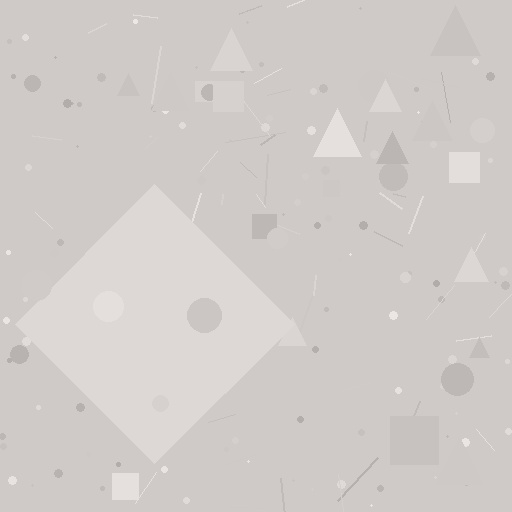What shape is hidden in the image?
A diamond is hidden in the image.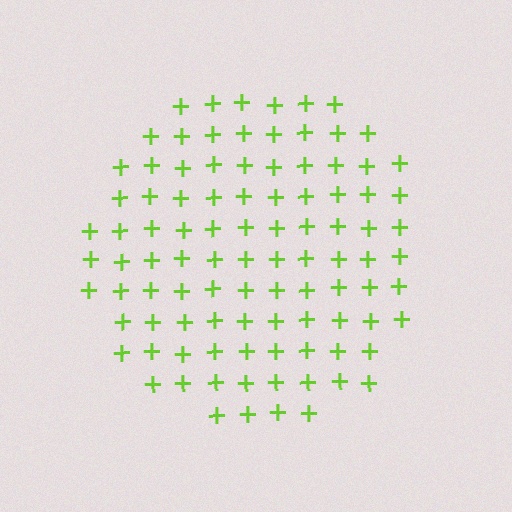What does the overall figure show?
The overall figure shows a circle.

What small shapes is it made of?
It is made of small plus signs.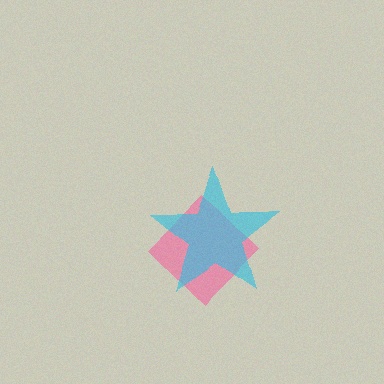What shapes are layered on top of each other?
The layered shapes are: a pink diamond, a cyan star.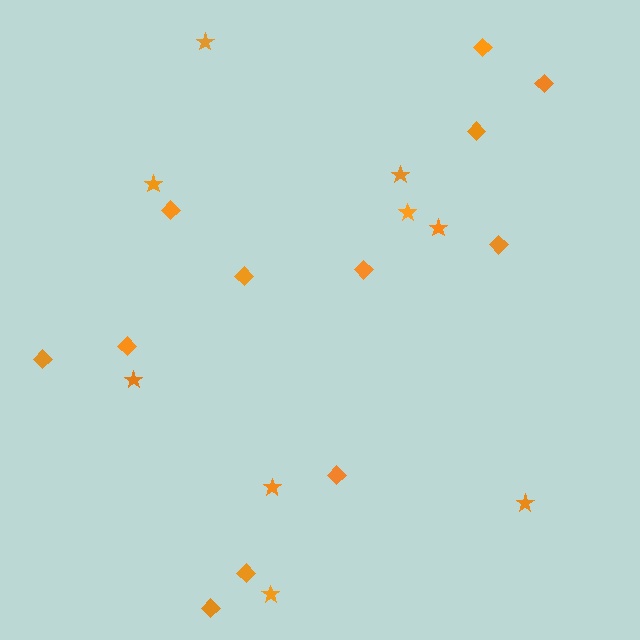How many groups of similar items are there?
There are 2 groups: one group of diamonds (12) and one group of stars (9).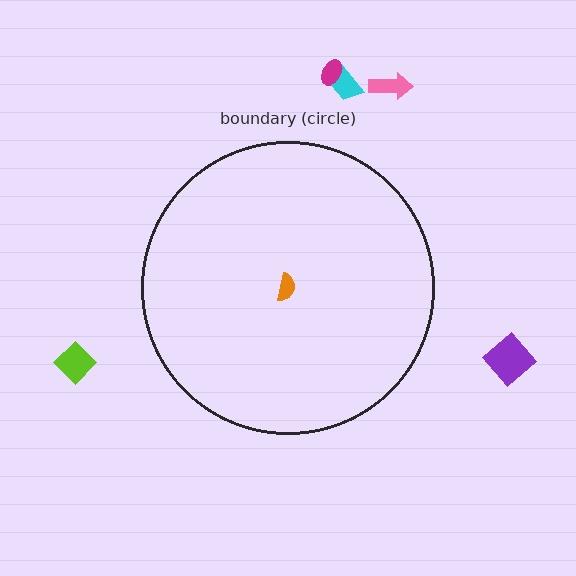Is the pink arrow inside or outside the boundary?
Outside.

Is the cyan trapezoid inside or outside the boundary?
Outside.